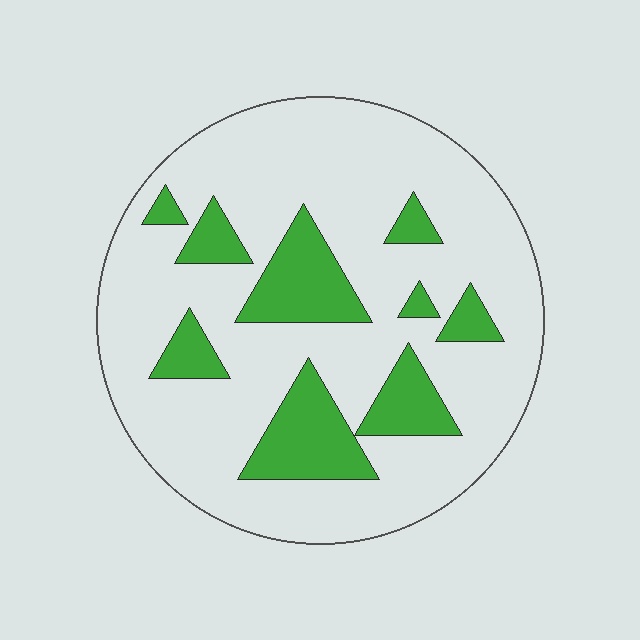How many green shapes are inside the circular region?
9.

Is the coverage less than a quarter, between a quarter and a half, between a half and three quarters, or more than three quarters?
Less than a quarter.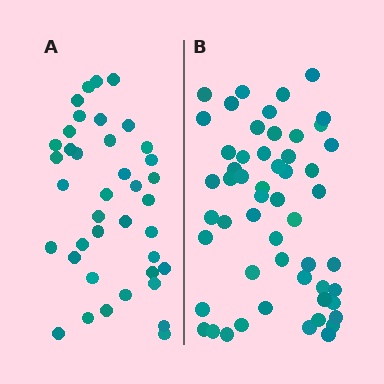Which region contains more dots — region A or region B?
Region B (the right region) has more dots.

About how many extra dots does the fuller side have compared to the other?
Region B has approximately 15 more dots than region A.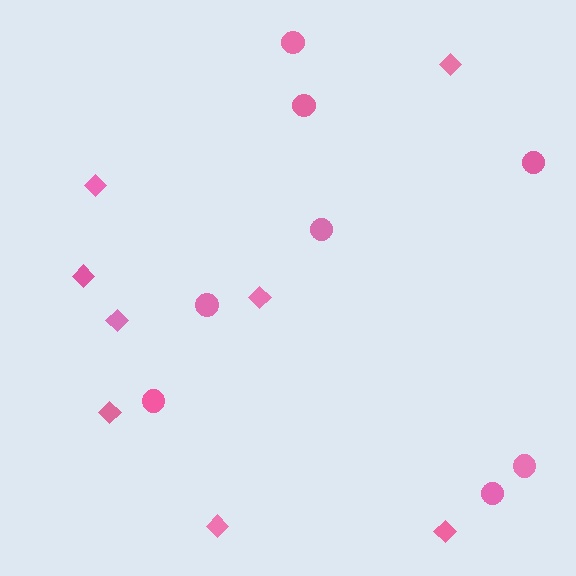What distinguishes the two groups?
There are 2 groups: one group of circles (8) and one group of diamonds (8).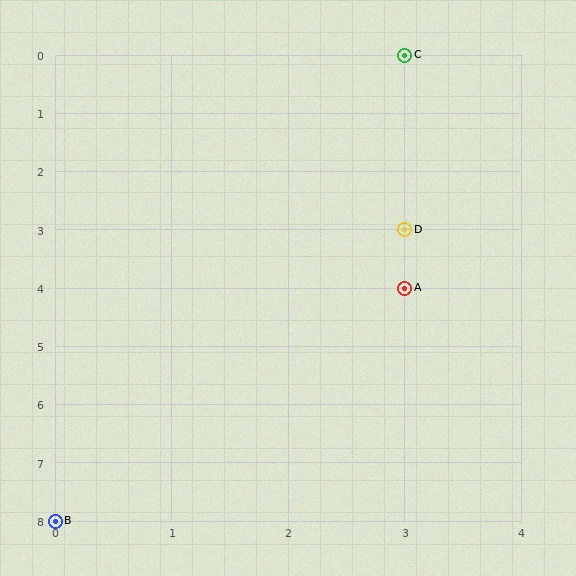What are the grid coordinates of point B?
Point B is at grid coordinates (0, 8).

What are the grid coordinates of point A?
Point A is at grid coordinates (3, 4).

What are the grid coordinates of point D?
Point D is at grid coordinates (3, 3).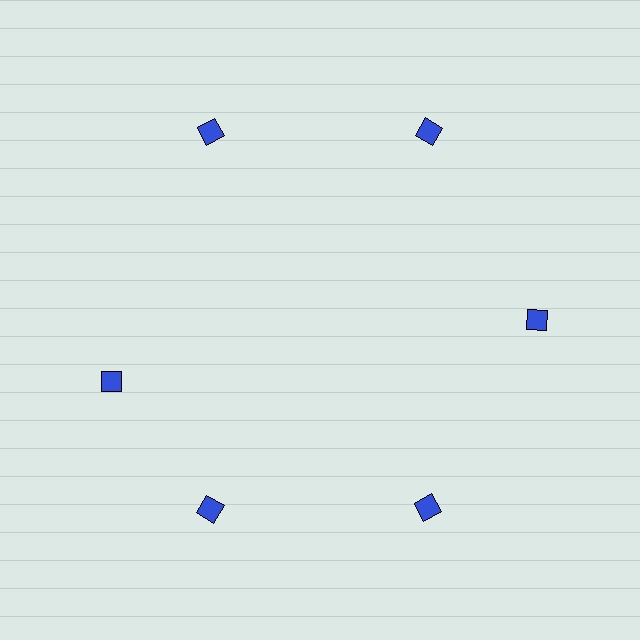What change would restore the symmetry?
The symmetry would be restored by rotating it back into even spacing with its neighbors so that all 6 diamonds sit at equal angles and equal distance from the center.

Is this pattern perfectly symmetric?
No. The 6 blue diamonds are arranged in a ring, but one element near the 9 o'clock position is rotated out of alignment along the ring, breaking the 6-fold rotational symmetry.